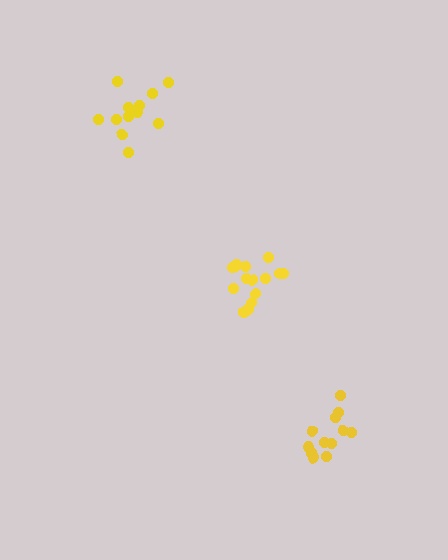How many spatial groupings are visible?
There are 3 spatial groupings.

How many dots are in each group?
Group 1: 12 dots, Group 2: 12 dots, Group 3: 15 dots (39 total).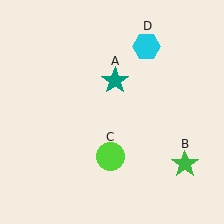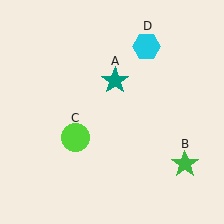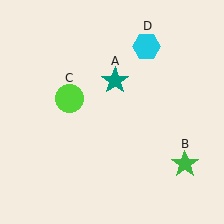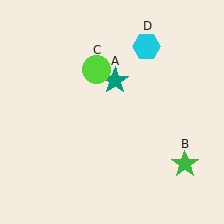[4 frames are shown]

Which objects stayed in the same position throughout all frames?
Teal star (object A) and green star (object B) and cyan hexagon (object D) remained stationary.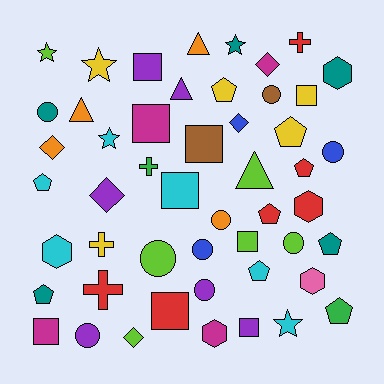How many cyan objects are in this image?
There are 6 cyan objects.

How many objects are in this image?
There are 50 objects.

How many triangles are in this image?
There are 4 triangles.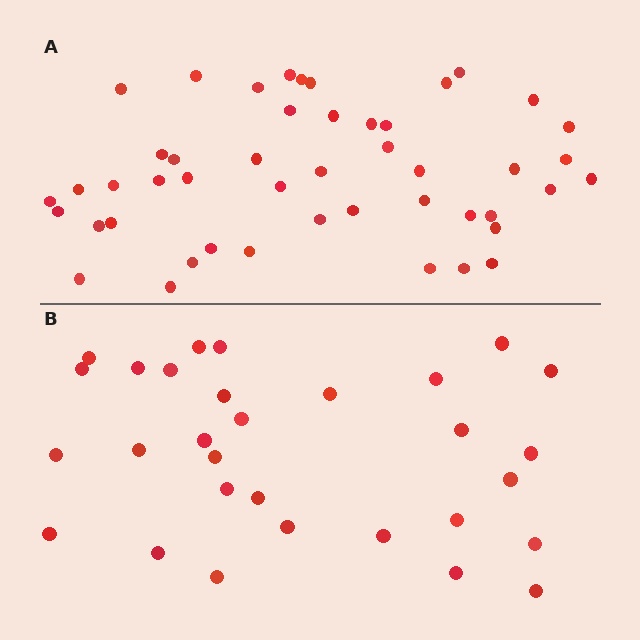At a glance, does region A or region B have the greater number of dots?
Region A (the top region) has more dots.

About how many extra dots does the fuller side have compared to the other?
Region A has approximately 15 more dots than region B.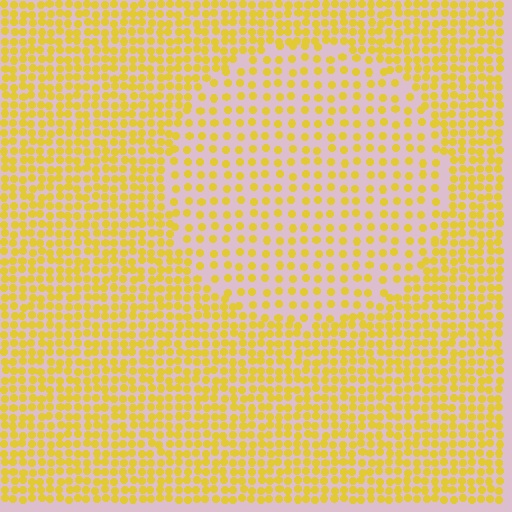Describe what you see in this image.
The image contains small yellow elements arranged at two different densities. A circle-shaped region is visible where the elements are less densely packed than the surrounding area.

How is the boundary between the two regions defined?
The boundary is defined by a change in element density (approximately 2.0x ratio). All elements are the same color, size, and shape.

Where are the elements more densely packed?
The elements are more densely packed outside the circle boundary.